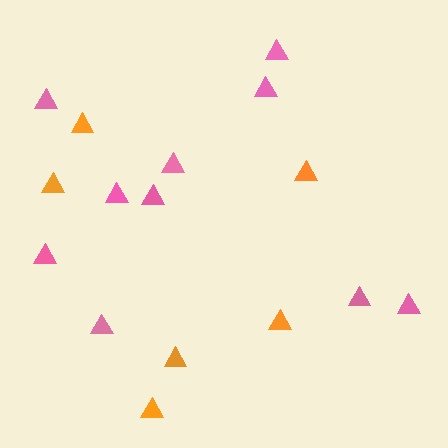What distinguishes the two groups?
There are 2 groups: one group of orange triangles (6) and one group of pink triangles (10).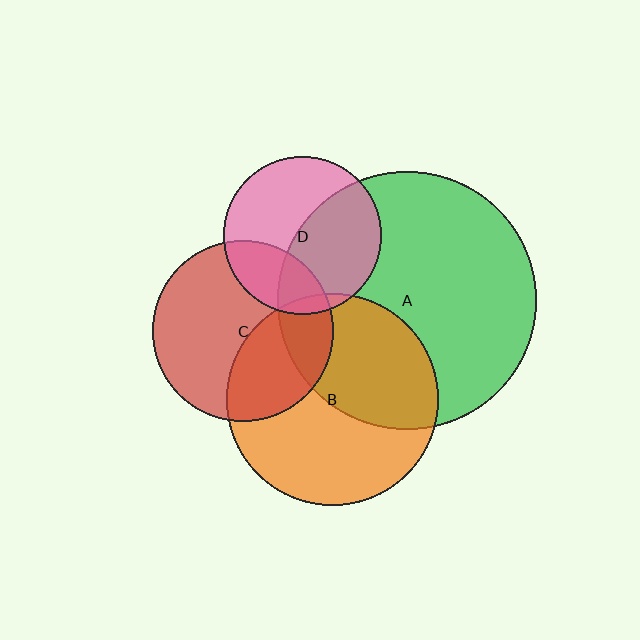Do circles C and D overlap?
Yes.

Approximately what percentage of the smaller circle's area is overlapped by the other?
Approximately 25%.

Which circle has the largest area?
Circle A (green).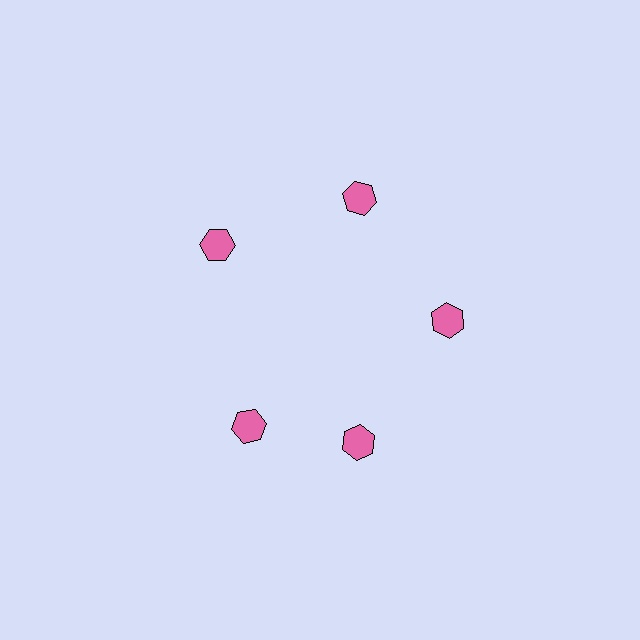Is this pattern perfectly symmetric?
No. The 5 pink hexagons are arranged in a ring, but one element near the 8 o'clock position is rotated out of alignment along the ring, breaking the 5-fold rotational symmetry.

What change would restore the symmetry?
The symmetry would be restored by rotating it back into even spacing with its neighbors so that all 5 hexagons sit at equal angles and equal distance from the center.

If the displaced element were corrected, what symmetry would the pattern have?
It would have 5-fold rotational symmetry — the pattern would map onto itself every 72 degrees.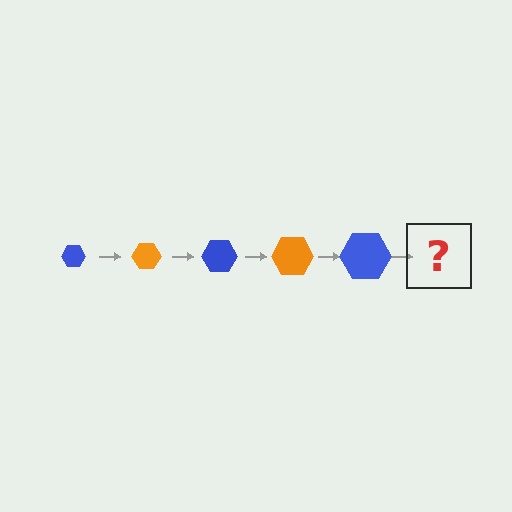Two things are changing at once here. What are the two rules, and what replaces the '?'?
The two rules are that the hexagon grows larger each step and the color cycles through blue and orange. The '?' should be an orange hexagon, larger than the previous one.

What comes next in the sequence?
The next element should be an orange hexagon, larger than the previous one.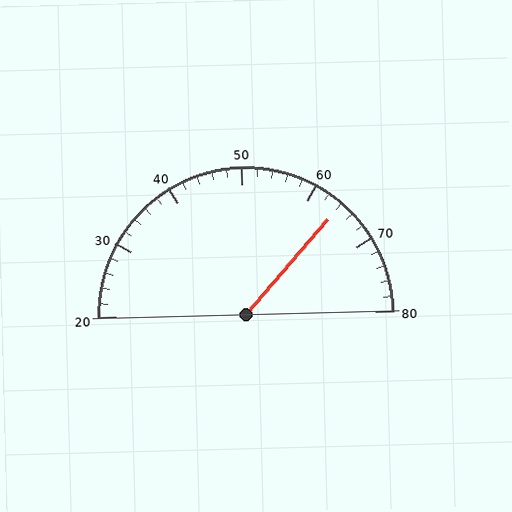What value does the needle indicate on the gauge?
The needle indicates approximately 64.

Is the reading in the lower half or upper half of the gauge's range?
The reading is in the upper half of the range (20 to 80).